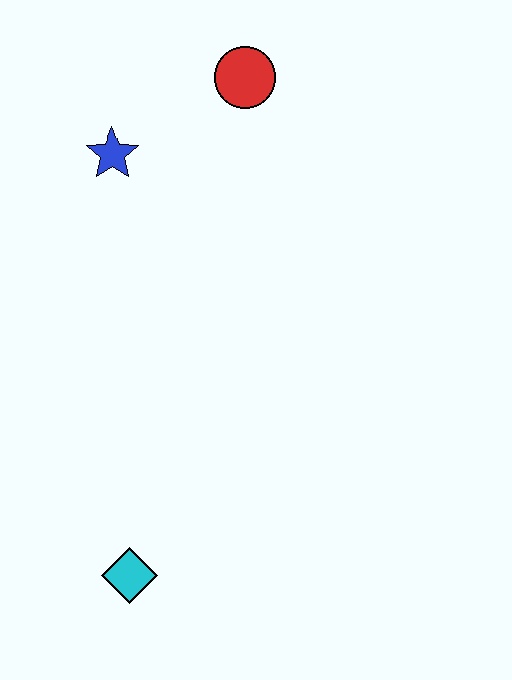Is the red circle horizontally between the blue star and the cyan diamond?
No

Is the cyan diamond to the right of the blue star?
Yes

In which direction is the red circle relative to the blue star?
The red circle is to the right of the blue star.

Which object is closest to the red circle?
The blue star is closest to the red circle.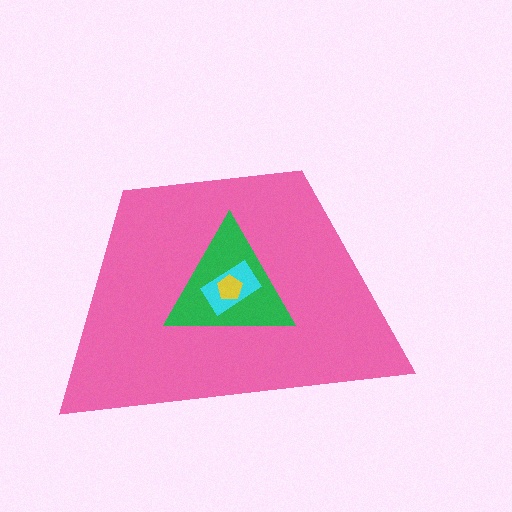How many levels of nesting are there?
4.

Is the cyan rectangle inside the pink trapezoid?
Yes.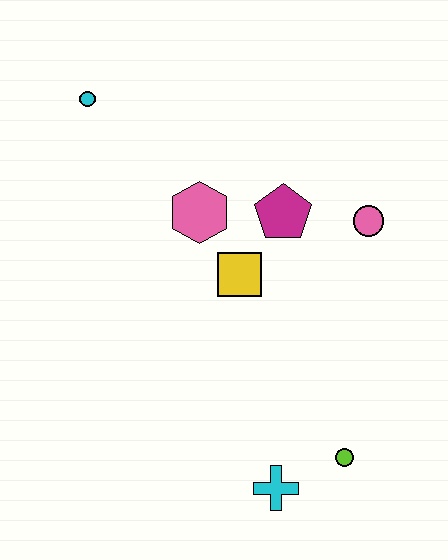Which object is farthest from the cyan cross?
The cyan circle is farthest from the cyan cross.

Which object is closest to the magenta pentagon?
The yellow square is closest to the magenta pentagon.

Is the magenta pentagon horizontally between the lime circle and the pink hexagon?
Yes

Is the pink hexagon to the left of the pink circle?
Yes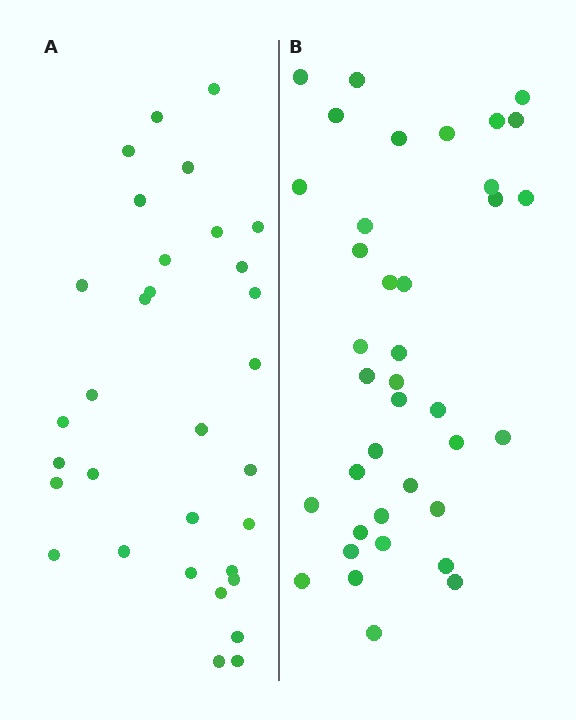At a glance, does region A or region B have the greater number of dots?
Region B (the right region) has more dots.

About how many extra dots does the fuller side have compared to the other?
Region B has about 6 more dots than region A.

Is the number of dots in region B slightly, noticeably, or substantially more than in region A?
Region B has only slightly more — the two regions are fairly close. The ratio is roughly 1.2 to 1.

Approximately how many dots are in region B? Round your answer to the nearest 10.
About 40 dots. (The exact count is 38, which rounds to 40.)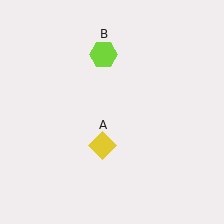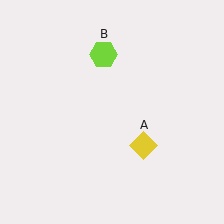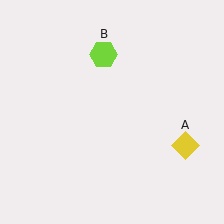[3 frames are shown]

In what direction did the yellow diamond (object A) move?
The yellow diamond (object A) moved right.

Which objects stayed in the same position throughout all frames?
Lime hexagon (object B) remained stationary.